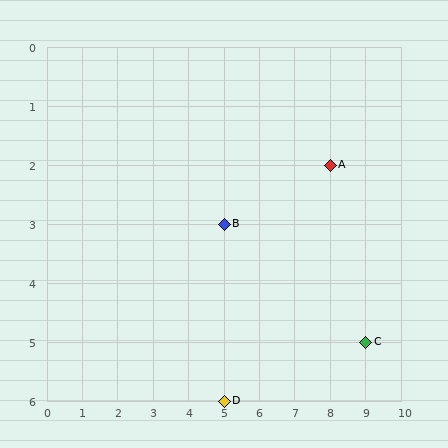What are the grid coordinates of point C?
Point C is at grid coordinates (9, 5).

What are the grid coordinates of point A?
Point A is at grid coordinates (8, 2).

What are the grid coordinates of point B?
Point B is at grid coordinates (5, 3).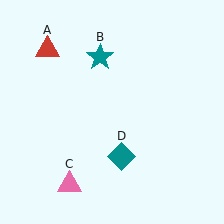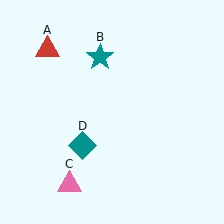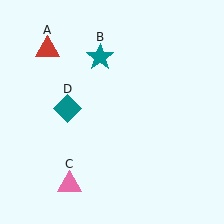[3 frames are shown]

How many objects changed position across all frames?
1 object changed position: teal diamond (object D).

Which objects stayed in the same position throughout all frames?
Red triangle (object A) and teal star (object B) and pink triangle (object C) remained stationary.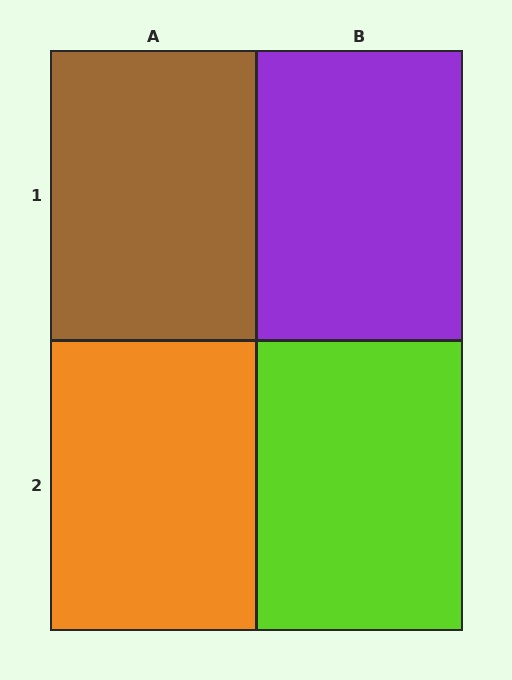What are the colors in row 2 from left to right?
Orange, lime.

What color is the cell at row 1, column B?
Purple.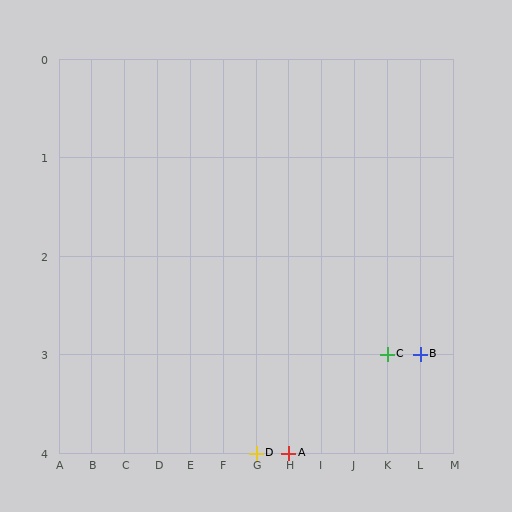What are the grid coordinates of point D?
Point D is at grid coordinates (G, 4).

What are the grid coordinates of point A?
Point A is at grid coordinates (H, 4).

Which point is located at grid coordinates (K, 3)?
Point C is at (K, 3).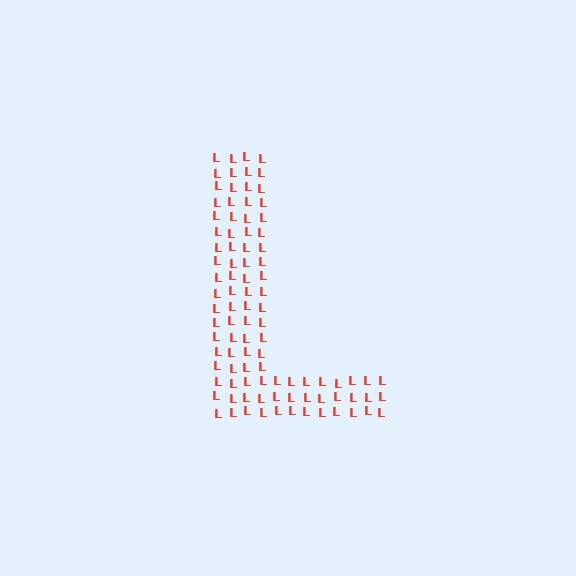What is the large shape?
The large shape is the letter L.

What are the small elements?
The small elements are letter L's.